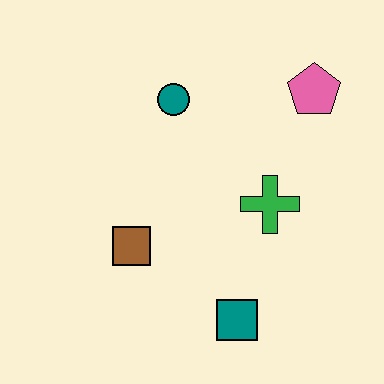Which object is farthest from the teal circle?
The teal square is farthest from the teal circle.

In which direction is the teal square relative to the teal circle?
The teal square is below the teal circle.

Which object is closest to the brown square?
The teal square is closest to the brown square.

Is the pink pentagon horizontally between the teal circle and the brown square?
No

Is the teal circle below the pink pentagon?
Yes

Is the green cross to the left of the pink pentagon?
Yes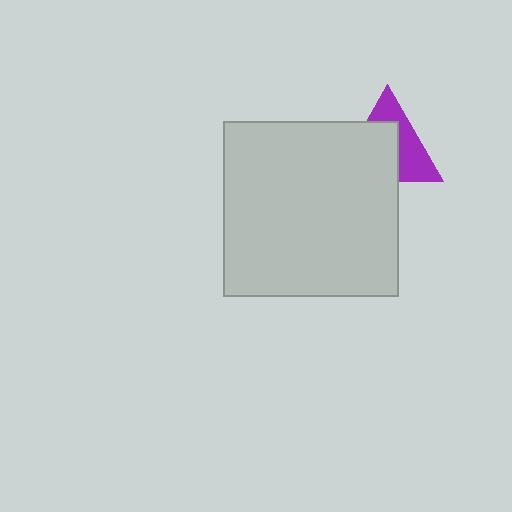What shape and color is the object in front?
The object in front is a light gray square.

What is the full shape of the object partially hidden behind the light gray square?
The partially hidden object is a purple triangle.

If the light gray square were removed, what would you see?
You would see the complete purple triangle.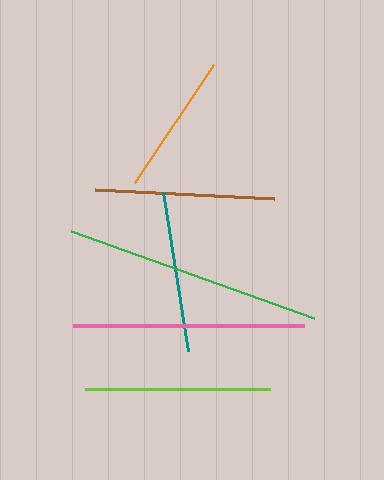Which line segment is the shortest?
The orange line is the shortest at approximately 142 pixels.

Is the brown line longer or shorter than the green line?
The green line is longer than the brown line.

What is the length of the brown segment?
The brown segment is approximately 179 pixels long.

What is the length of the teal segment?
The teal segment is approximately 161 pixels long.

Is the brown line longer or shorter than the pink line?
The pink line is longer than the brown line.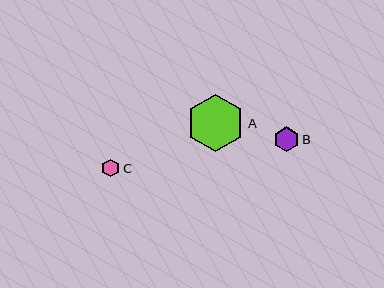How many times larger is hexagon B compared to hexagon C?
Hexagon B is approximately 1.4 times the size of hexagon C.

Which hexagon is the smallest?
Hexagon C is the smallest with a size of approximately 18 pixels.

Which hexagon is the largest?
Hexagon A is the largest with a size of approximately 57 pixels.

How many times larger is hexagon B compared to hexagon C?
Hexagon B is approximately 1.4 times the size of hexagon C.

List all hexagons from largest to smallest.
From largest to smallest: A, B, C.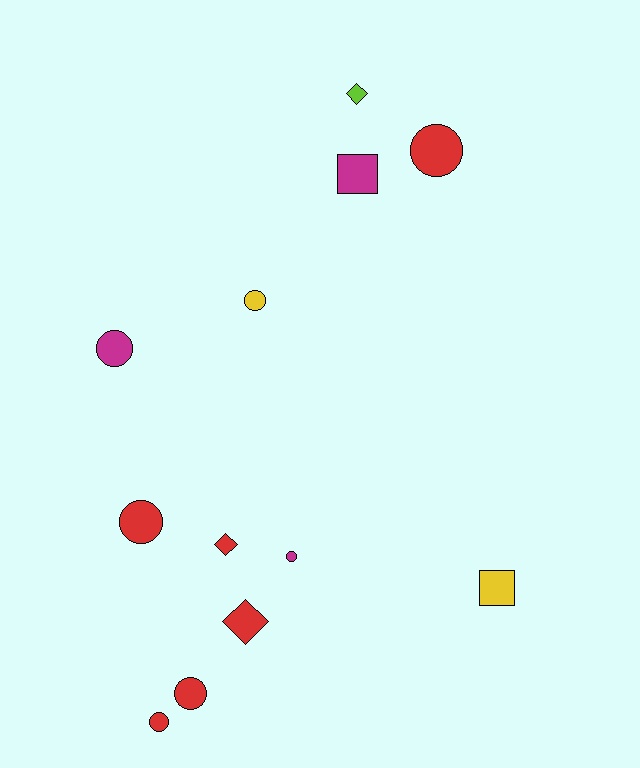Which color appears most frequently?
Red, with 6 objects.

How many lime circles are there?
There are no lime circles.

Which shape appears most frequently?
Circle, with 7 objects.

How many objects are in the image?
There are 12 objects.